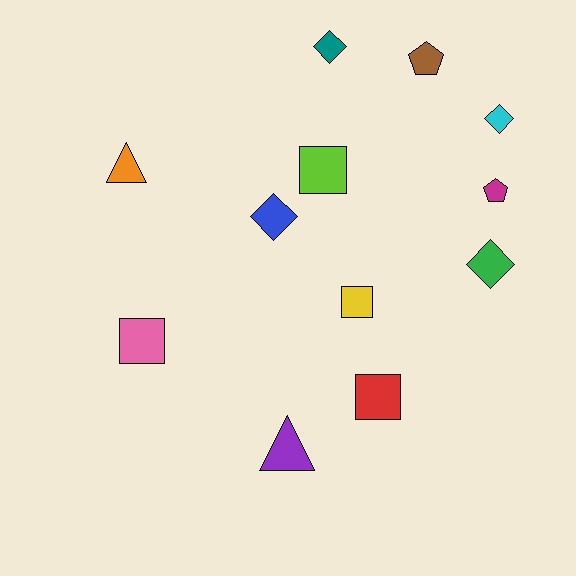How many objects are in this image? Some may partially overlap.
There are 12 objects.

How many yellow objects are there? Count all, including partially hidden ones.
There is 1 yellow object.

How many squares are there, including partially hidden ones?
There are 4 squares.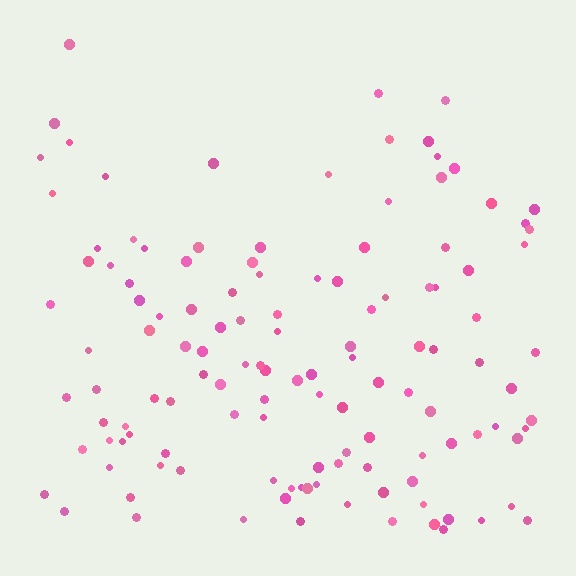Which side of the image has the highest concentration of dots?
The bottom.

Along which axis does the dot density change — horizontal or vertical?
Vertical.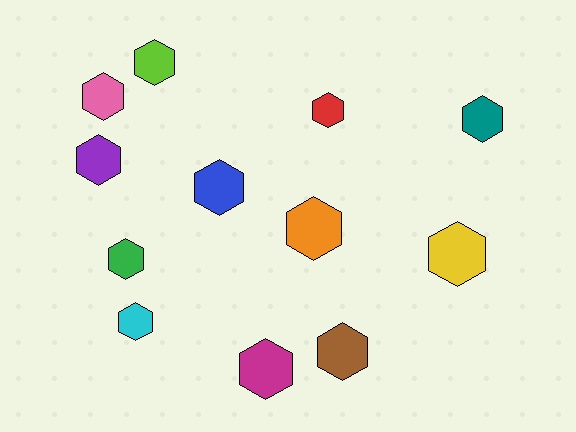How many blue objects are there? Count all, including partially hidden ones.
There is 1 blue object.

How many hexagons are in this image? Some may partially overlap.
There are 12 hexagons.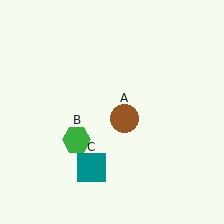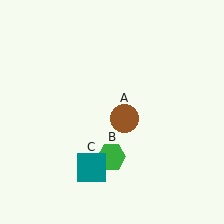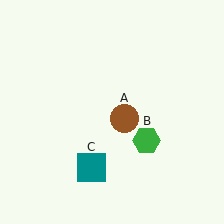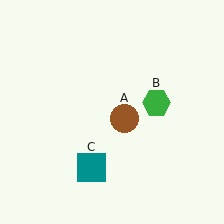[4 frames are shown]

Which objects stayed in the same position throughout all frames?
Brown circle (object A) and teal square (object C) remained stationary.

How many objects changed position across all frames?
1 object changed position: green hexagon (object B).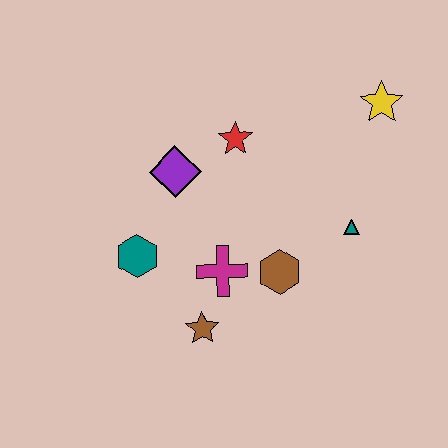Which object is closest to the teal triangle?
The brown hexagon is closest to the teal triangle.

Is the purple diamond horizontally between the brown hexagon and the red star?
No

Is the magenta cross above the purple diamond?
No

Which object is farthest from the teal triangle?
The teal hexagon is farthest from the teal triangle.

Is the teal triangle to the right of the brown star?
Yes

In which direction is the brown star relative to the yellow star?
The brown star is below the yellow star.